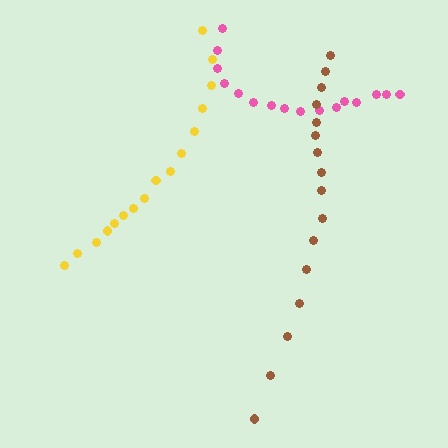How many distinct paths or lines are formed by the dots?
There are 3 distinct paths.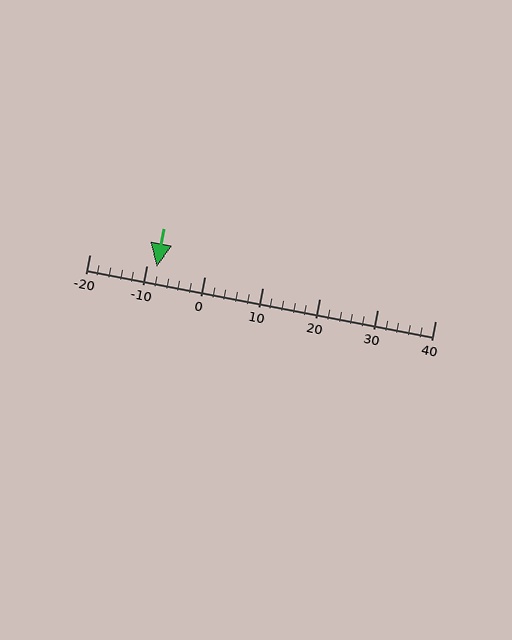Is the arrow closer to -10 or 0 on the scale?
The arrow is closer to -10.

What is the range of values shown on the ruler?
The ruler shows values from -20 to 40.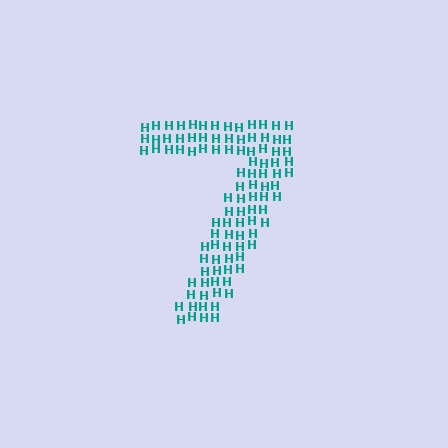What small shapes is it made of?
It is made of small letter H's.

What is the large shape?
The large shape is the digit 7.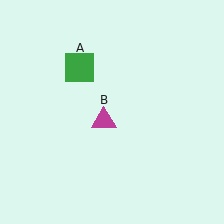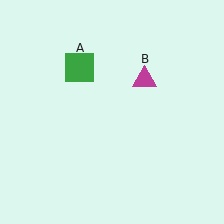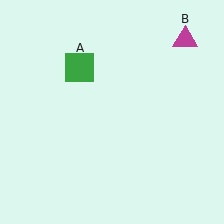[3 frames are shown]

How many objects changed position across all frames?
1 object changed position: magenta triangle (object B).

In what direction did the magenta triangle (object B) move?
The magenta triangle (object B) moved up and to the right.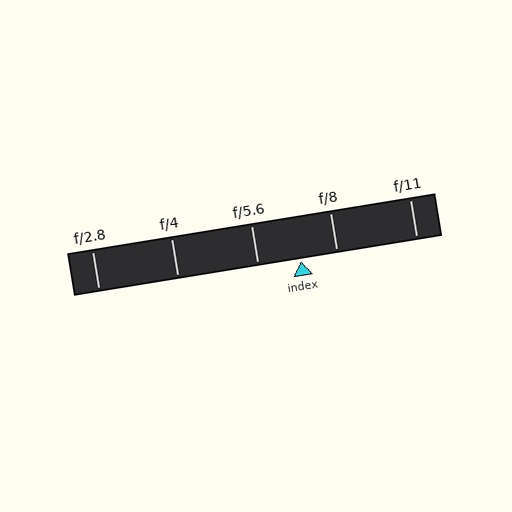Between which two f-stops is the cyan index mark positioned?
The index mark is between f/5.6 and f/8.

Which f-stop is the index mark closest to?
The index mark is closest to f/8.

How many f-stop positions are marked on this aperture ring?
There are 5 f-stop positions marked.